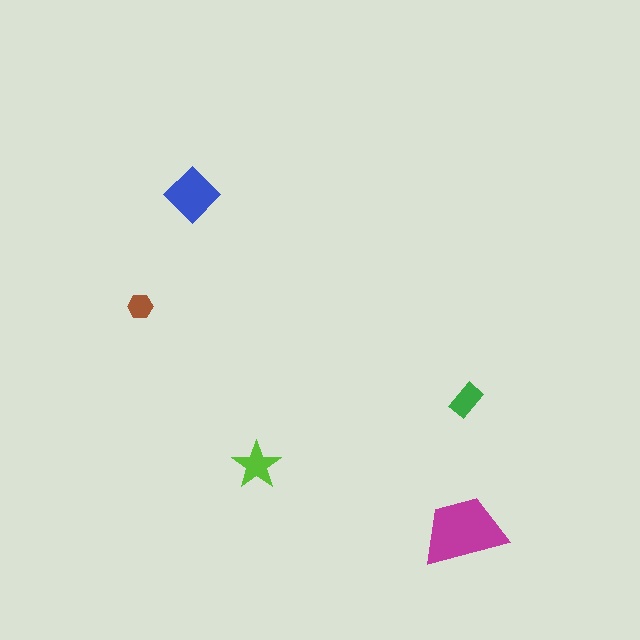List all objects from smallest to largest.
The brown hexagon, the green rectangle, the lime star, the blue diamond, the magenta trapezoid.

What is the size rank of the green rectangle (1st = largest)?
4th.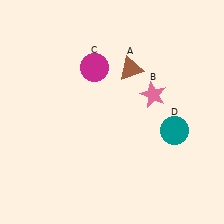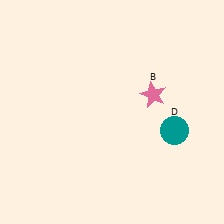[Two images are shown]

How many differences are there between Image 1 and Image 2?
There are 2 differences between the two images.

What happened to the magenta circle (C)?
The magenta circle (C) was removed in Image 2. It was in the top-left area of Image 1.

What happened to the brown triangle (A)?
The brown triangle (A) was removed in Image 2. It was in the top-right area of Image 1.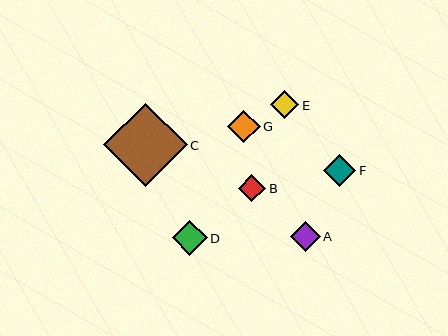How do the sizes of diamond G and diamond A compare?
Diamond G and diamond A are approximately the same size.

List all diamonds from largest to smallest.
From largest to smallest: C, D, G, F, A, E, B.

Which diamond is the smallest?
Diamond B is the smallest with a size of approximately 28 pixels.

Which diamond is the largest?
Diamond C is the largest with a size of approximately 84 pixels.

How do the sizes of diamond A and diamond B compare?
Diamond A and diamond B are approximately the same size.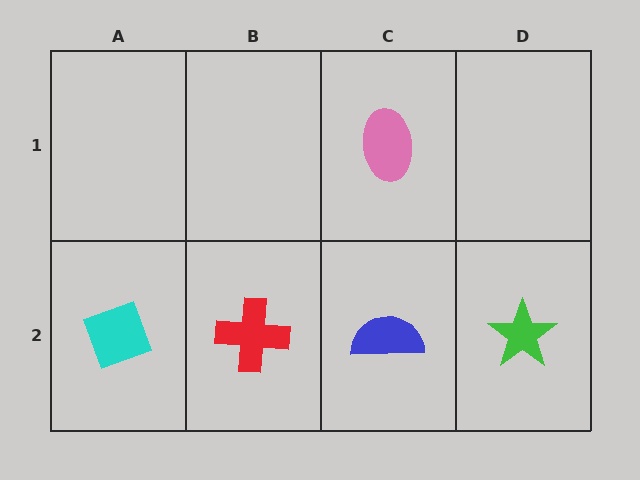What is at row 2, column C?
A blue semicircle.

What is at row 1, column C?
A pink ellipse.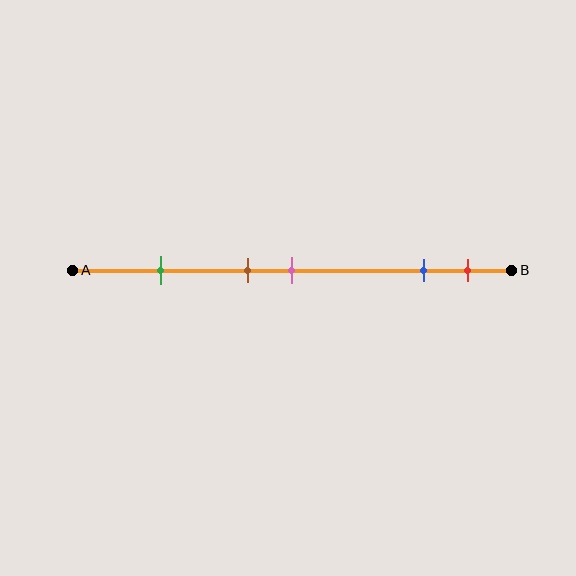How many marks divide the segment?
There are 5 marks dividing the segment.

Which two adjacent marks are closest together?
The brown and pink marks are the closest adjacent pair.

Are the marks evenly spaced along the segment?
No, the marks are not evenly spaced.